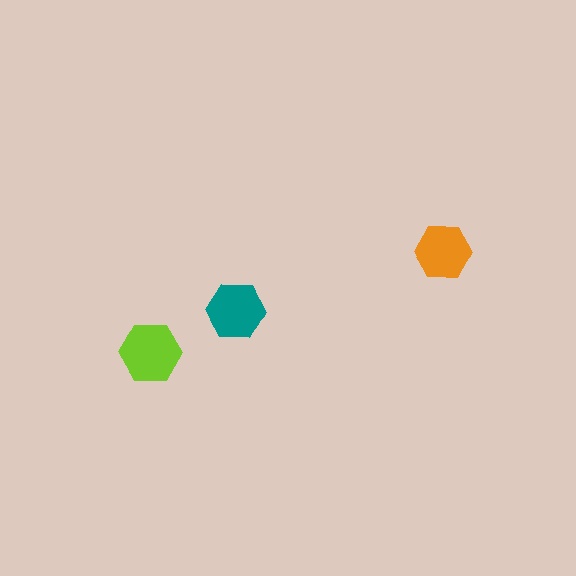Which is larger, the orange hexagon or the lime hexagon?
The lime one.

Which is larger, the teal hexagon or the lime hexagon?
The lime one.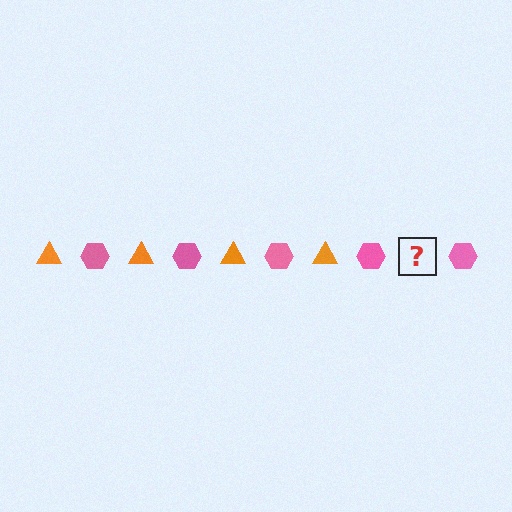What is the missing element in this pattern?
The missing element is an orange triangle.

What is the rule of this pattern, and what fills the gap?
The rule is that the pattern alternates between orange triangle and pink hexagon. The gap should be filled with an orange triangle.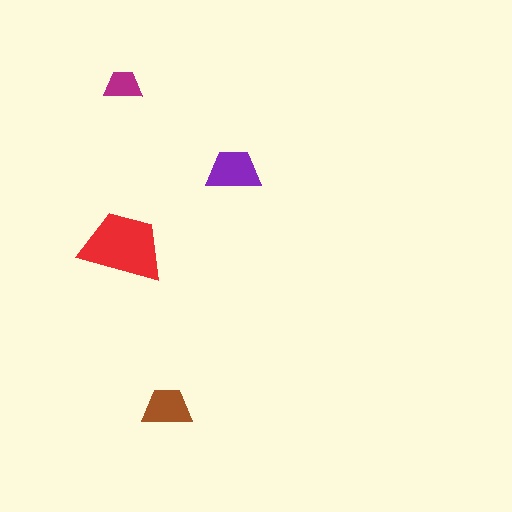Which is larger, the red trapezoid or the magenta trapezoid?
The red one.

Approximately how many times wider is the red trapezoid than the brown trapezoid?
About 1.5 times wider.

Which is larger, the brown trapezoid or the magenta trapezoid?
The brown one.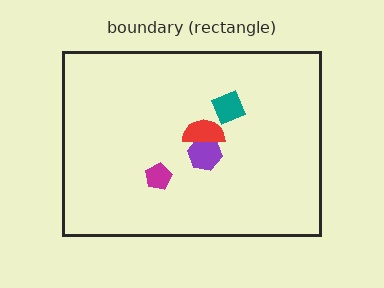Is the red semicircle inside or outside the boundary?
Inside.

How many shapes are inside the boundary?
4 inside, 0 outside.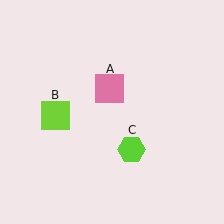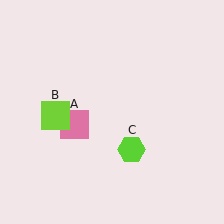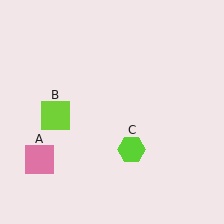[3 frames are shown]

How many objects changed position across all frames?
1 object changed position: pink square (object A).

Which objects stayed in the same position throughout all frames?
Lime square (object B) and lime hexagon (object C) remained stationary.